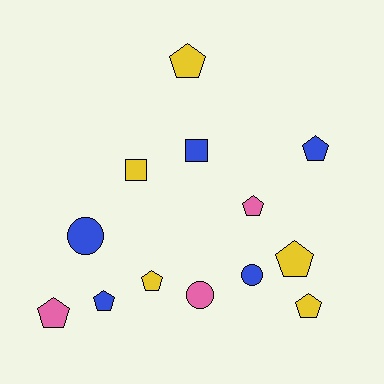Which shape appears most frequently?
Pentagon, with 8 objects.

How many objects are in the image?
There are 13 objects.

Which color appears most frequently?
Yellow, with 5 objects.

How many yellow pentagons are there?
There are 4 yellow pentagons.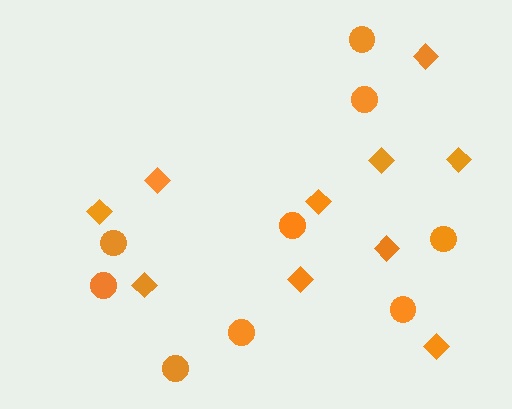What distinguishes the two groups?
There are 2 groups: one group of diamonds (10) and one group of circles (9).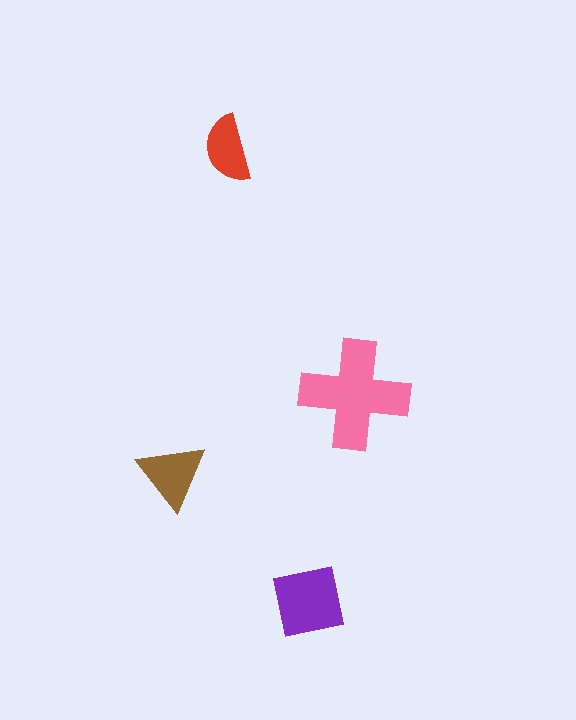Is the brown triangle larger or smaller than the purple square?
Smaller.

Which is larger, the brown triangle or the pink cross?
The pink cross.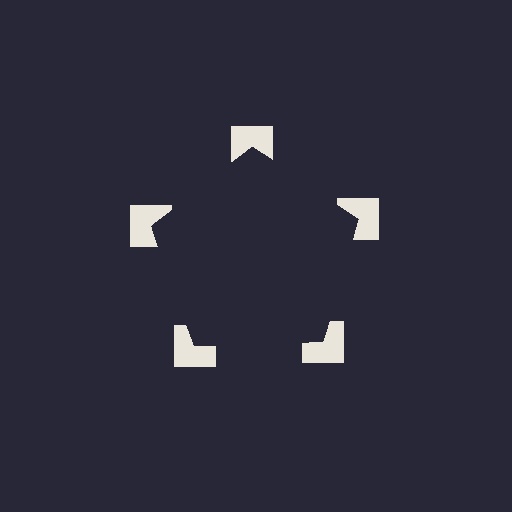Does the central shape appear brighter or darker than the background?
It typically appears slightly darker than the background, even though no actual brightness change is drawn.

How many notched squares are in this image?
There are 5 — one at each vertex of the illusory pentagon.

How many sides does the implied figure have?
5 sides.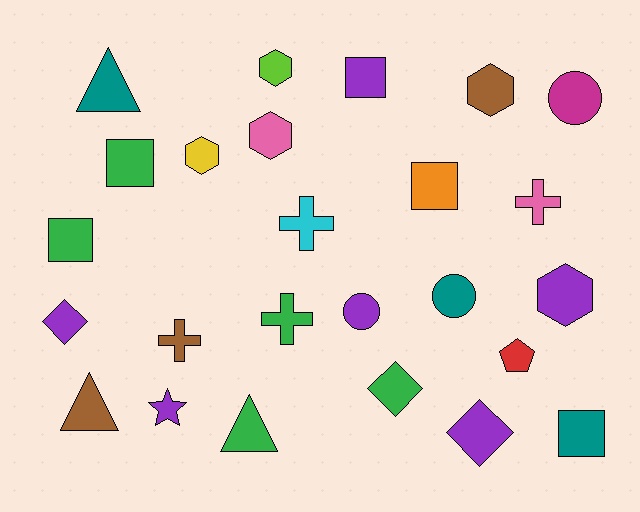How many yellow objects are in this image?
There is 1 yellow object.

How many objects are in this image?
There are 25 objects.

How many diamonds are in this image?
There are 3 diamonds.